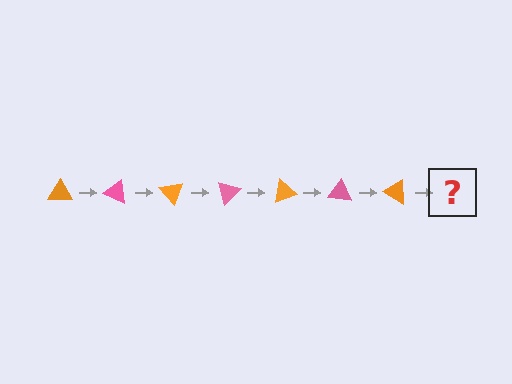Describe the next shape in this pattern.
It should be a pink triangle, rotated 175 degrees from the start.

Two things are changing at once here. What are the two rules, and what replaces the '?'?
The two rules are that it rotates 25 degrees each step and the color cycles through orange and pink. The '?' should be a pink triangle, rotated 175 degrees from the start.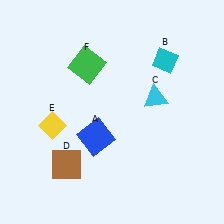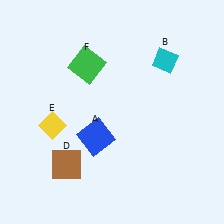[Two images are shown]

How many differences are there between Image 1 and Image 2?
There is 1 difference between the two images.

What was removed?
The cyan triangle (C) was removed in Image 2.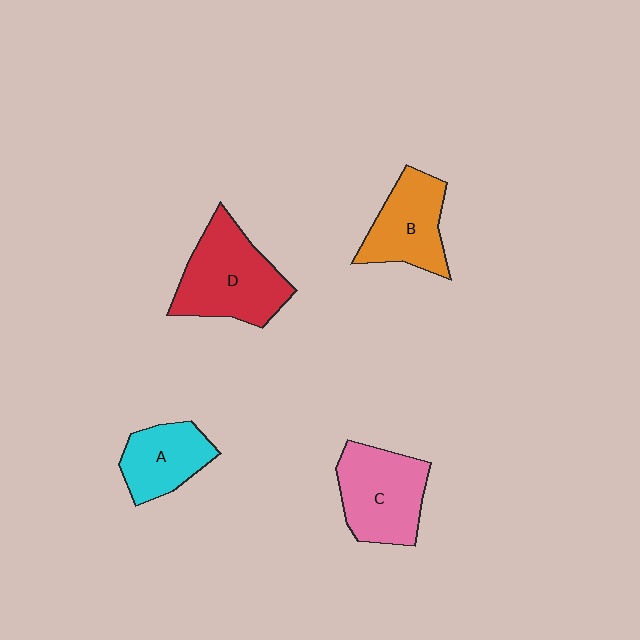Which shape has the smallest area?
Shape A (cyan).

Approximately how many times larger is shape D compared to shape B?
Approximately 1.3 times.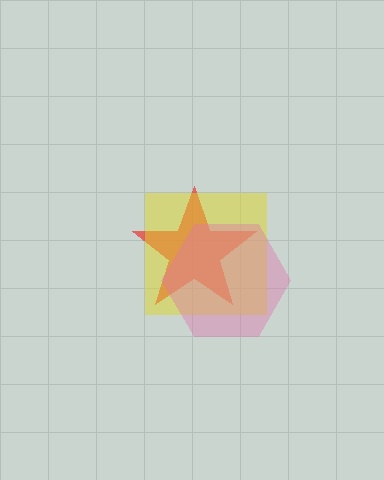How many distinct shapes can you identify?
There are 3 distinct shapes: a red star, a yellow square, a pink hexagon.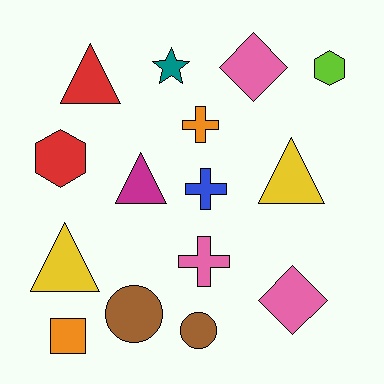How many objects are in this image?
There are 15 objects.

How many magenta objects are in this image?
There is 1 magenta object.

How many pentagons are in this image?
There are no pentagons.